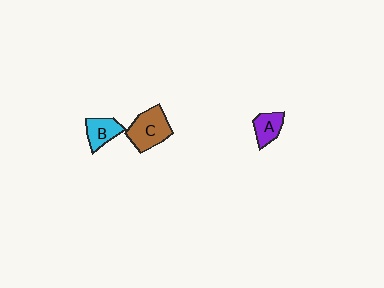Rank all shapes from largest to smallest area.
From largest to smallest: C (brown), B (cyan), A (purple).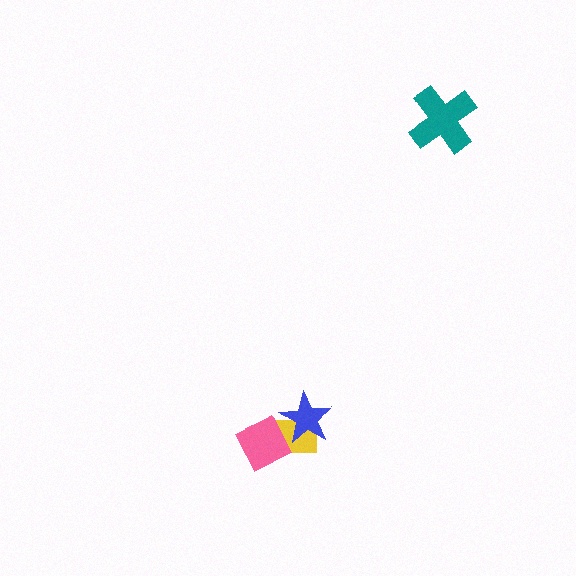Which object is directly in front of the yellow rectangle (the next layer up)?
The blue star is directly in front of the yellow rectangle.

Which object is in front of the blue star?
The pink diamond is in front of the blue star.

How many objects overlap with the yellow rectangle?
2 objects overlap with the yellow rectangle.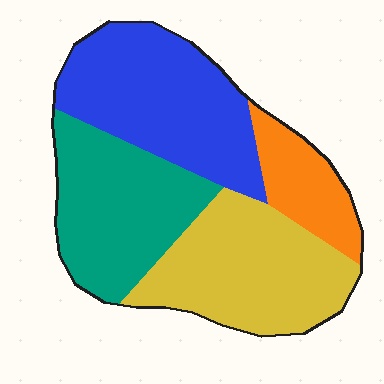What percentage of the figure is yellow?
Yellow takes up about one third (1/3) of the figure.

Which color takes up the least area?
Orange, at roughly 10%.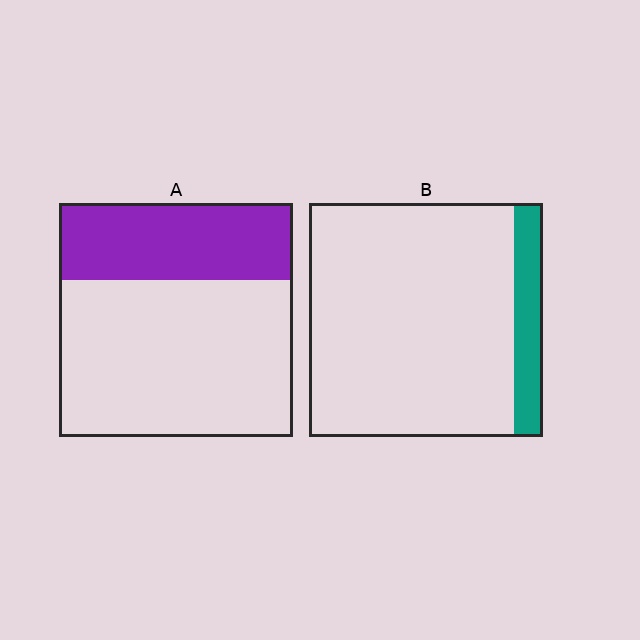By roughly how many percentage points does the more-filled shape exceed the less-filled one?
By roughly 20 percentage points (A over B).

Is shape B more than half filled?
No.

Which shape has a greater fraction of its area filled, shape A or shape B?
Shape A.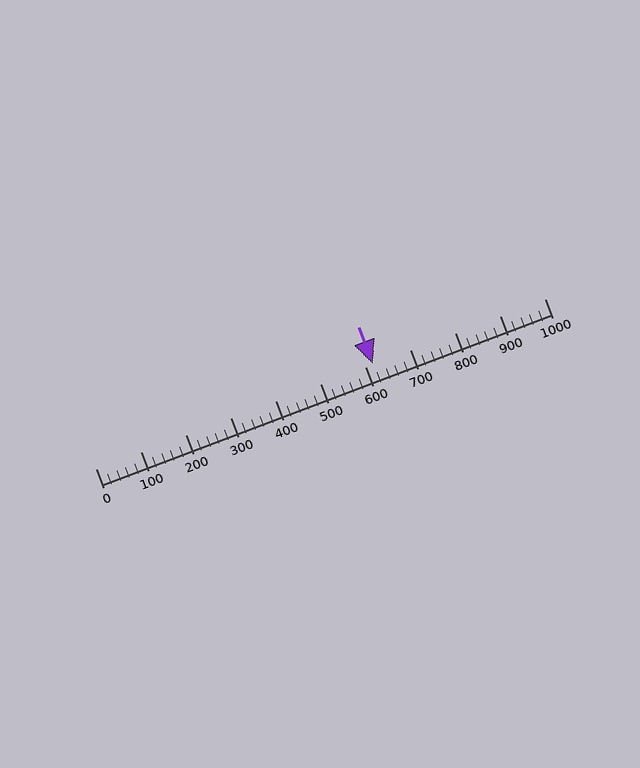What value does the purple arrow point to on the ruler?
The purple arrow points to approximately 618.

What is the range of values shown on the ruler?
The ruler shows values from 0 to 1000.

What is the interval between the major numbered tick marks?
The major tick marks are spaced 100 units apart.